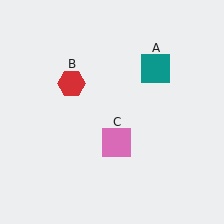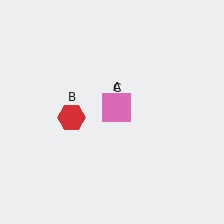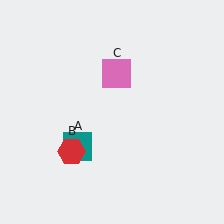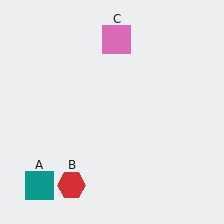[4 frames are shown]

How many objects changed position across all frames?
3 objects changed position: teal square (object A), red hexagon (object B), pink square (object C).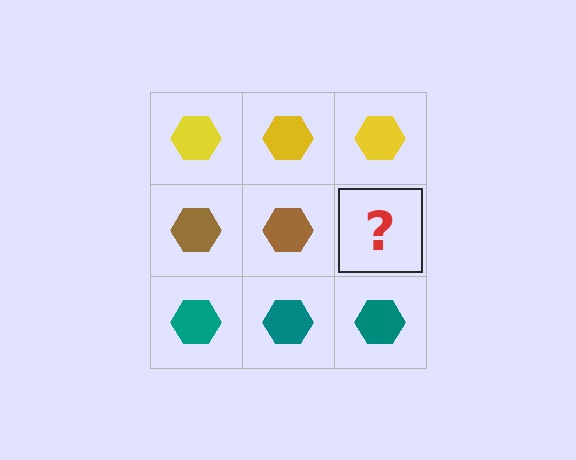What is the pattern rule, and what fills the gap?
The rule is that each row has a consistent color. The gap should be filled with a brown hexagon.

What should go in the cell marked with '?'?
The missing cell should contain a brown hexagon.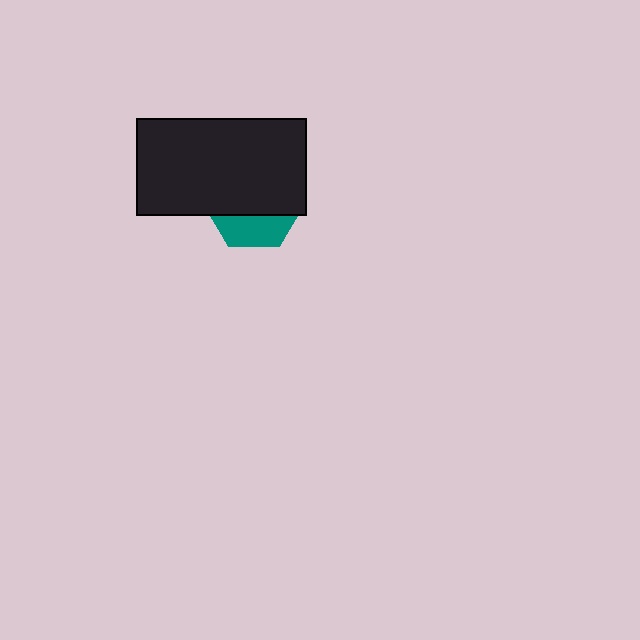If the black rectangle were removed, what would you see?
You would see the complete teal hexagon.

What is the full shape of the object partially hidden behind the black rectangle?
The partially hidden object is a teal hexagon.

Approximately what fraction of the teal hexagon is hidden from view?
Roughly 68% of the teal hexagon is hidden behind the black rectangle.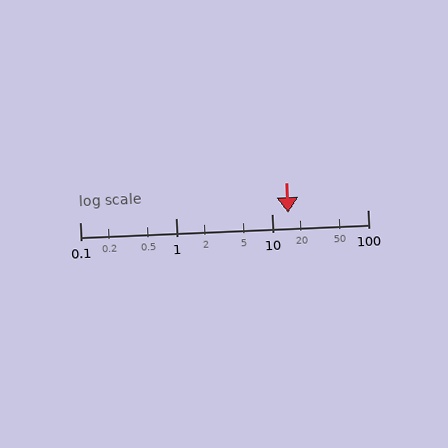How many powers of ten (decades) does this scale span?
The scale spans 3 decades, from 0.1 to 100.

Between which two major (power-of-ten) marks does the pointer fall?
The pointer is between 10 and 100.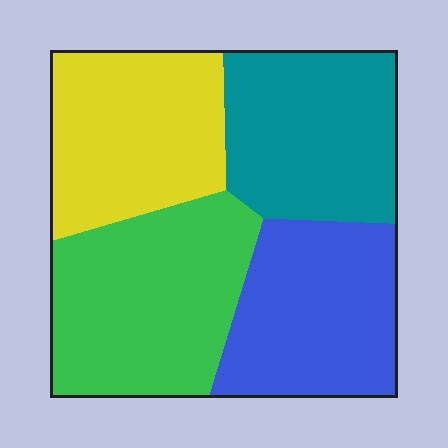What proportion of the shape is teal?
Teal covers 24% of the shape.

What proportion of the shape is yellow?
Yellow takes up about one quarter (1/4) of the shape.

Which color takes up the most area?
Green, at roughly 30%.